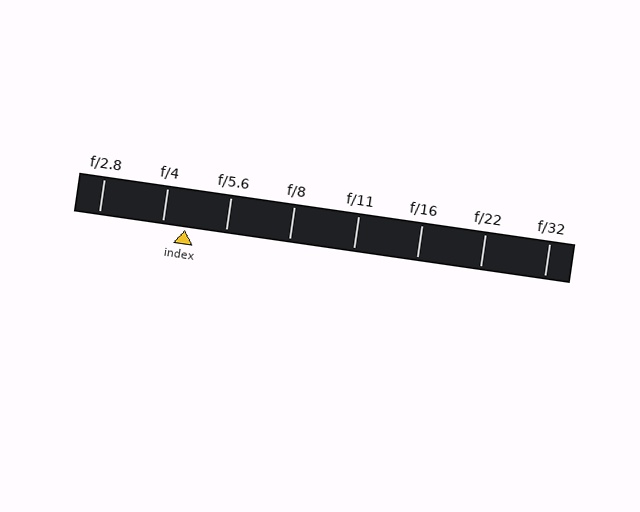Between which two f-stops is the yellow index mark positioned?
The index mark is between f/4 and f/5.6.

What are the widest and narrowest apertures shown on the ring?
The widest aperture shown is f/2.8 and the narrowest is f/32.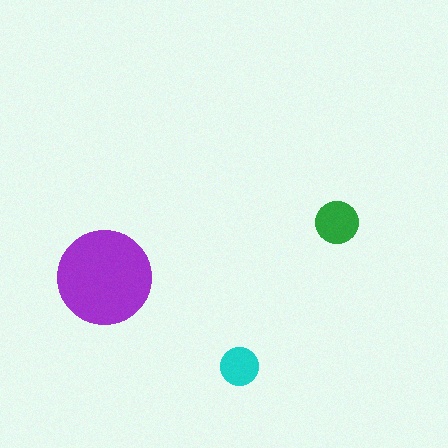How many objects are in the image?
There are 3 objects in the image.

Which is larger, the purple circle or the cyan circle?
The purple one.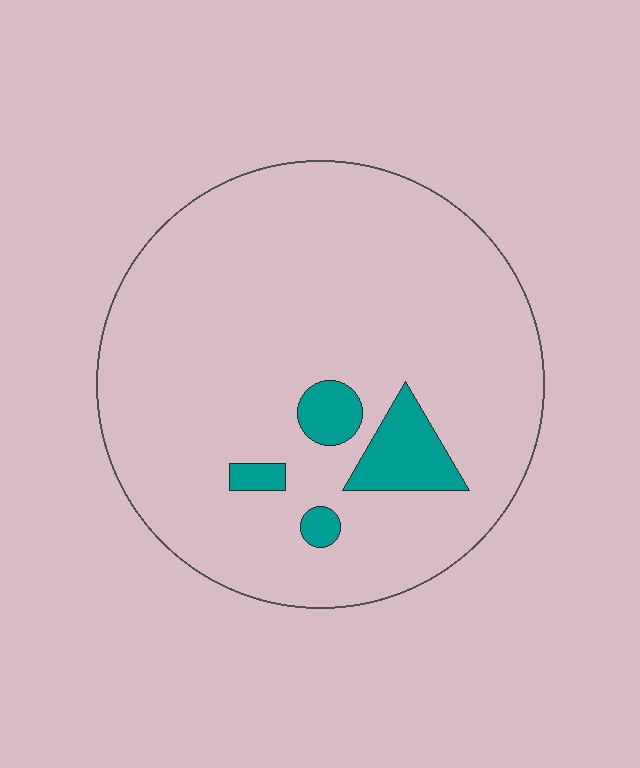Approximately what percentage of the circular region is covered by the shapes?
Approximately 10%.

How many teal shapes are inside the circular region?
4.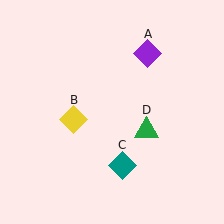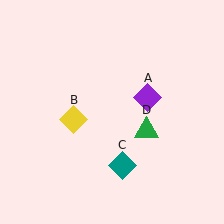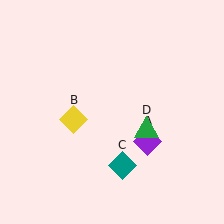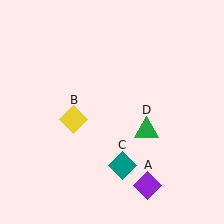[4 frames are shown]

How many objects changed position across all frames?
1 object changed position: purple diamond (object A).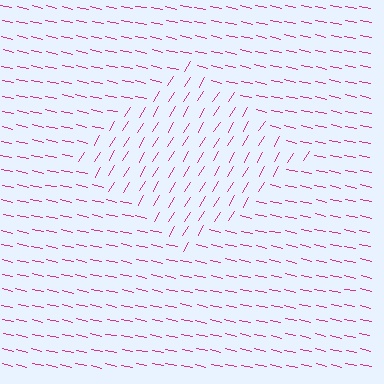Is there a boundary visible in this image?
Yes, there is a texture boundary formed by a change in line orientation.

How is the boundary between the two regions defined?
The boundary is defined purely by a change in line orientation (approximately 71 degrees difference). All lines are the same color and thickness.